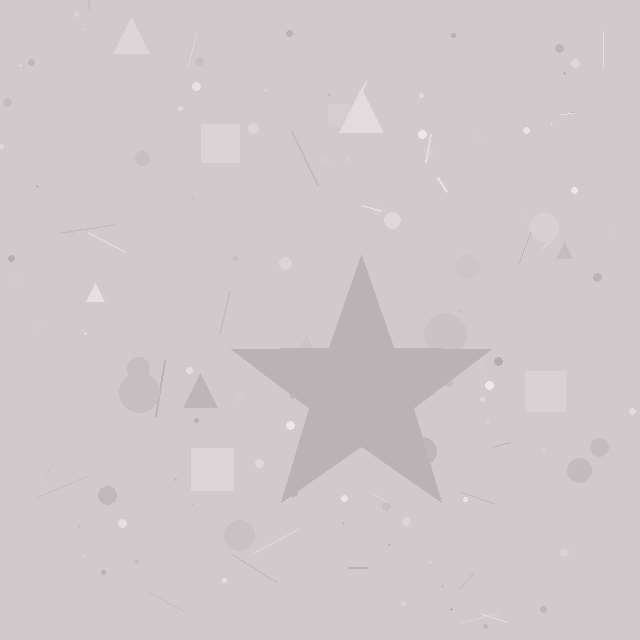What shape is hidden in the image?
A star is hidden in the image.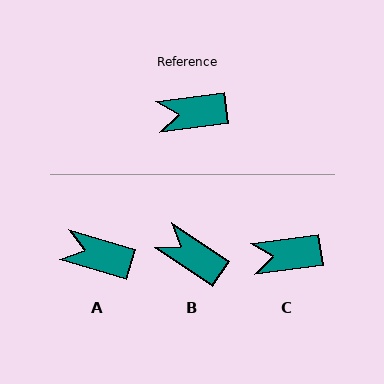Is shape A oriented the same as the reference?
No, it is off by about 25 degrees.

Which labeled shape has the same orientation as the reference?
C.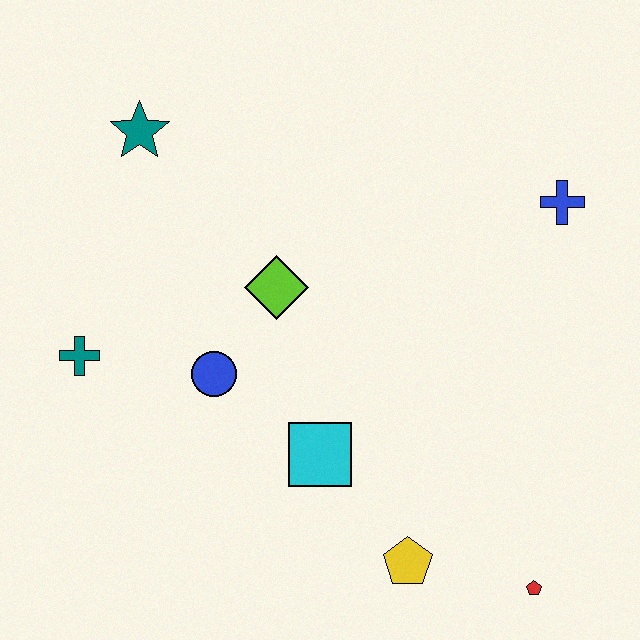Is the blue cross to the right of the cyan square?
Yes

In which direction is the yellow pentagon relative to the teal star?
The yellow pentagon is below the teal star.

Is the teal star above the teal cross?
Yes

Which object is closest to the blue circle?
The lime diamond is closest to the blue circle.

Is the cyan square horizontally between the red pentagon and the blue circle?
Yes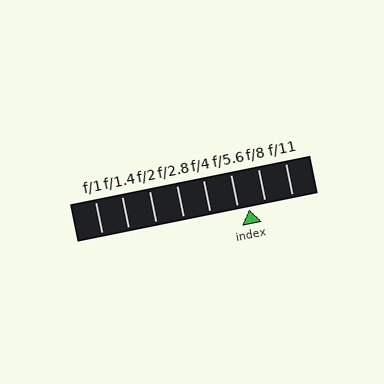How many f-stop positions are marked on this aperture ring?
There are 8 f-stop positions marked.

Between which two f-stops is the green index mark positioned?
The index mark is between f/5.6 and f/8.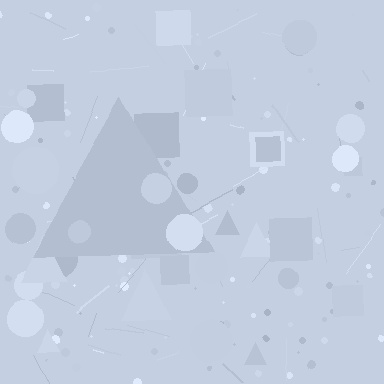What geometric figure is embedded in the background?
A triangle is embedded in the background.